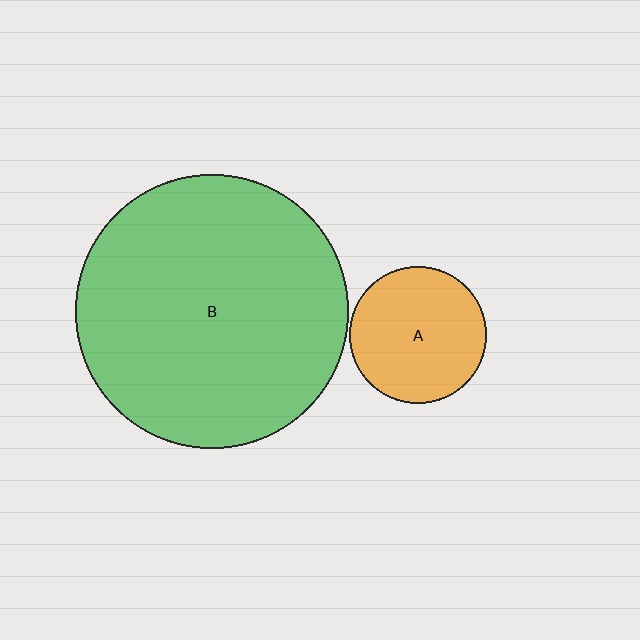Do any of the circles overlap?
No, none of the circles overlap.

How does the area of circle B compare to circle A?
Approximately 4.0 times.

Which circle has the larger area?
Circle B (green).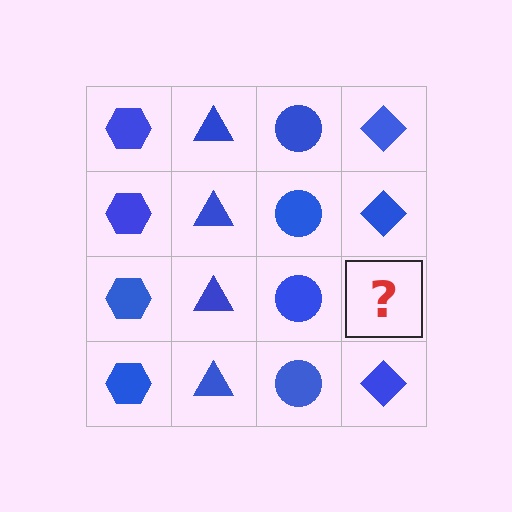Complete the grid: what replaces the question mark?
The question mark should be replaced with a blue diamond.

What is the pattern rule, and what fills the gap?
The rule is that each column has a consistent shape. The gap should be filled with a blue diamond.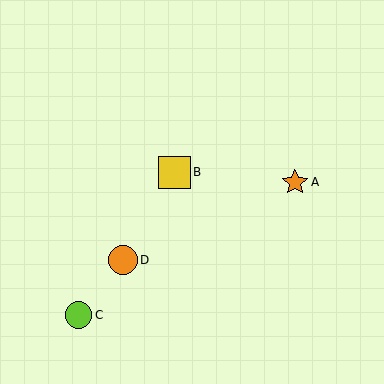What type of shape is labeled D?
Shape D is an orange circle.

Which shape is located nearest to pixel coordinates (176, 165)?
The yellow square (labeled B) at (174, 172) is nearest to that location.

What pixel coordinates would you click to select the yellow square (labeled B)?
Click at (174, 172) to select the yellow square B.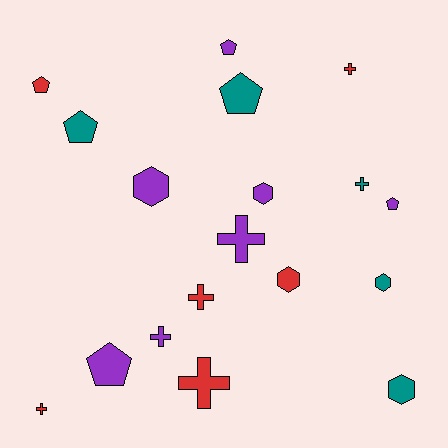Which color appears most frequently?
Purple, with 7 objects.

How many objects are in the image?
There are 18 objects.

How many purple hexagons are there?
There are 2 purple hexagons.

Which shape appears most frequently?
Cross, with 7 objects.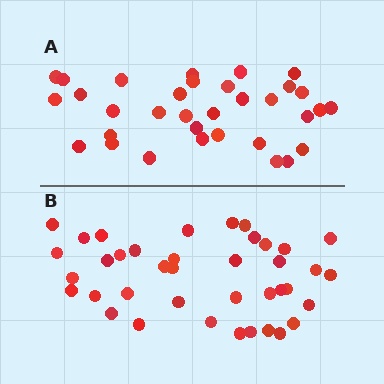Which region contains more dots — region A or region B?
Region B (the bottom region) has more dots.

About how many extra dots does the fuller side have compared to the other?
Region B has about 6 more dots than region A.